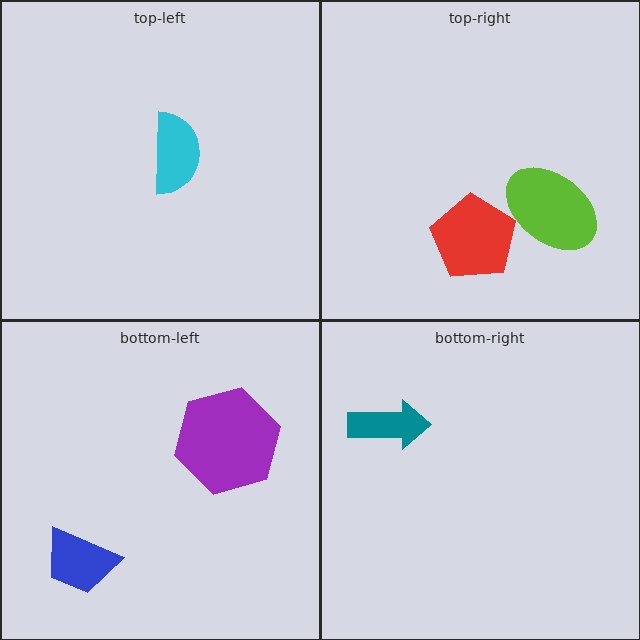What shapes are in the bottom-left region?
The purple hexagon, the blue trapezoid.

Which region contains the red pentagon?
The top-right region.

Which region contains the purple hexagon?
The bottom-left region.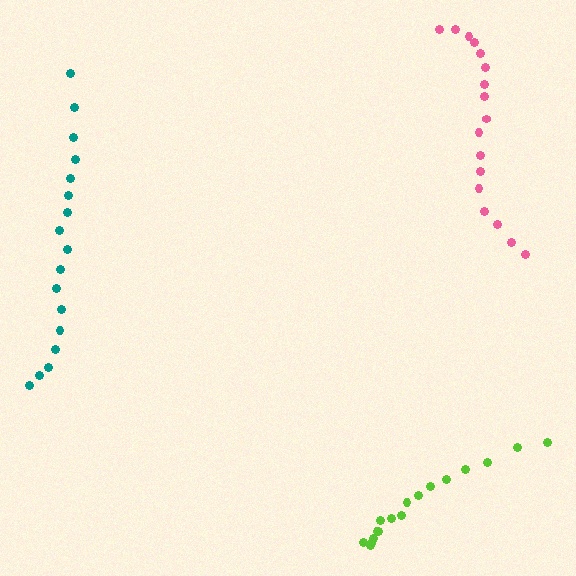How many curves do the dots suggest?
There are 3 distinct paths.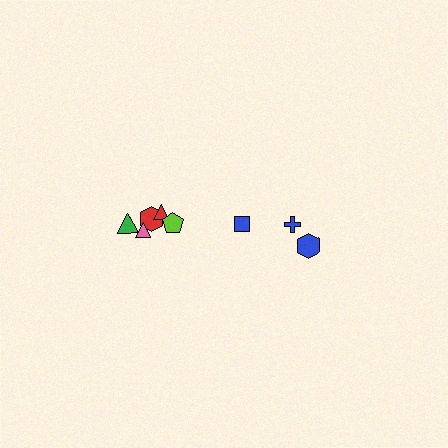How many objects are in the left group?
There are 5 objects.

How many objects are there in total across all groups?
There are 8 objects.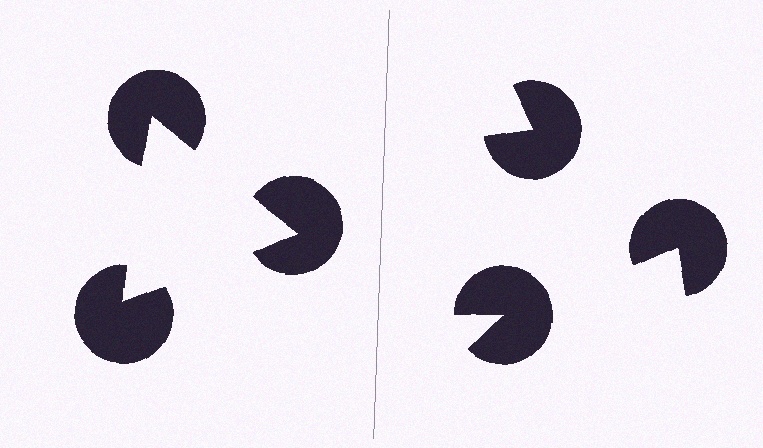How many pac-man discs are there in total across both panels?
6 — 3 on each side.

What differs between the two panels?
The pac-man discs are positioned identically on both sides; only the wedge orientations differ. On the left they align to a triangle; on the right they are misaligned.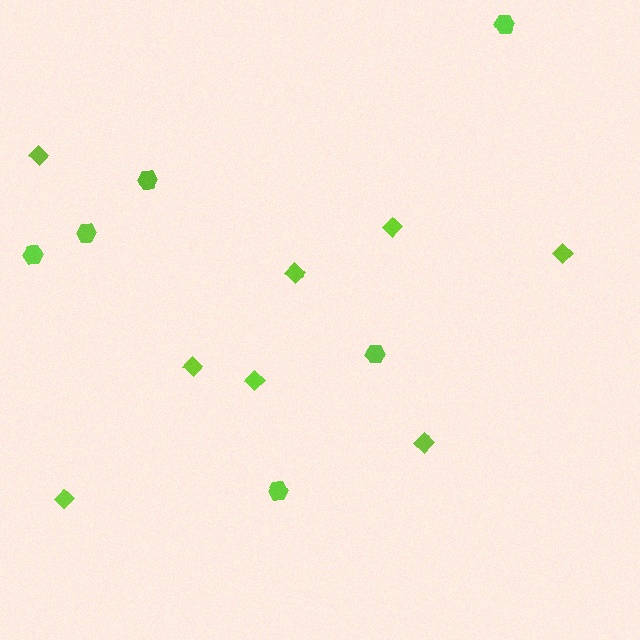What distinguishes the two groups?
There are 2 groups: one group of diamonds (8) and one group of hexagons (6).